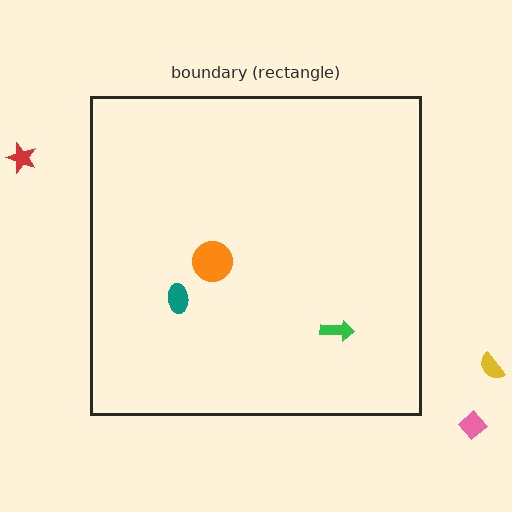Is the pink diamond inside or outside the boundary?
Outside.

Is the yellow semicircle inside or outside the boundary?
Outside.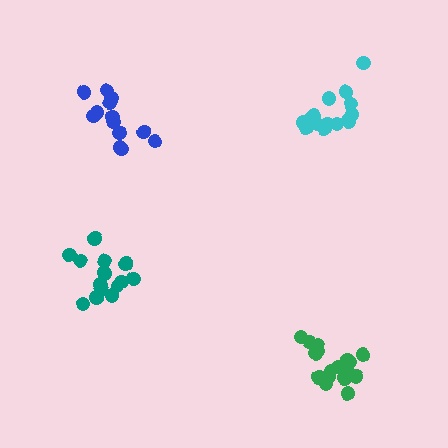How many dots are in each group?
Group 1: 13 dots, Group 2: 17 dots, Group 3: 14 dots, Group 4: 14 dots (58 total).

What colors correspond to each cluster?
The clusters are colored: blue, green, teal, cyan.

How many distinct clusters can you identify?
There are 4 distinct clusters.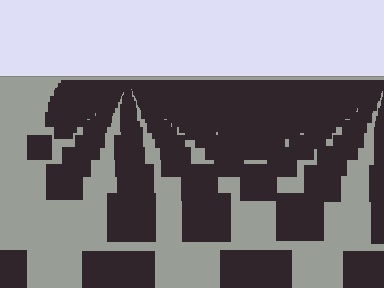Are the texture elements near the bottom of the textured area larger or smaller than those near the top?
Larger. Near the bottom, elements are closer to the viewer and appear at a bigger on-screen size.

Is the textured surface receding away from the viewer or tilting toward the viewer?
The surface is receding away from the viewer. Texture elements get smaller and denser toward the top.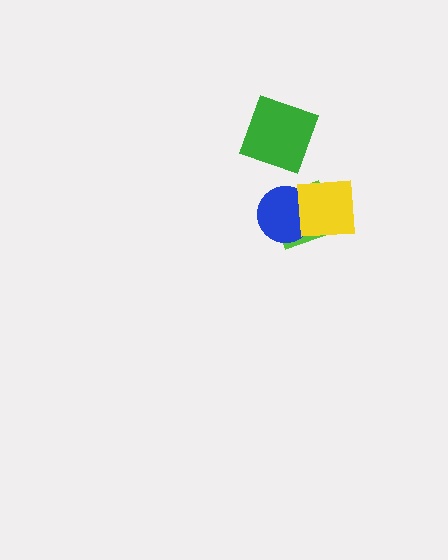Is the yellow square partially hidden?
No, no other shape covers it.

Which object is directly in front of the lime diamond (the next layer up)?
The blue circle is directly in front of the lime diamond.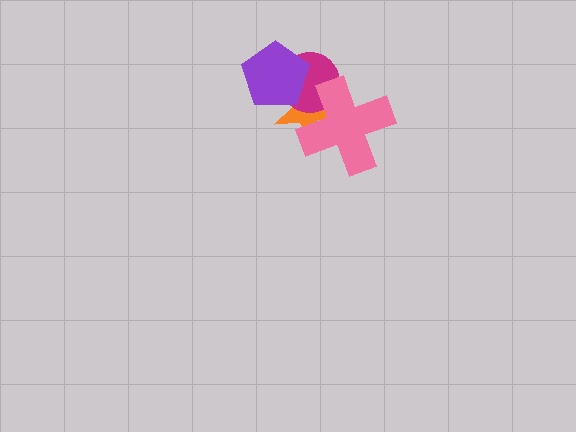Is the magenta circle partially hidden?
Yes, it is partially covered by another shape.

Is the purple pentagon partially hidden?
No, no other shape covers it.